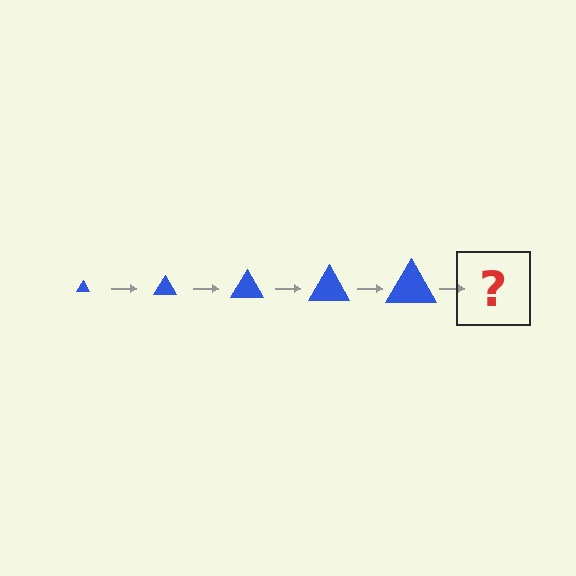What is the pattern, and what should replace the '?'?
The pattern is that the triangle gets progressively larger each step. The '?' should be a blue triangle, larger than the previous one.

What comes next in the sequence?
The next element should be a blue triangle, larger than the previous one.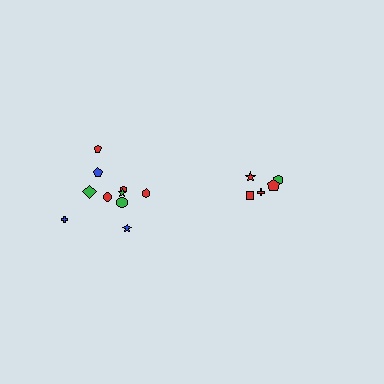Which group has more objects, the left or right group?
The left group.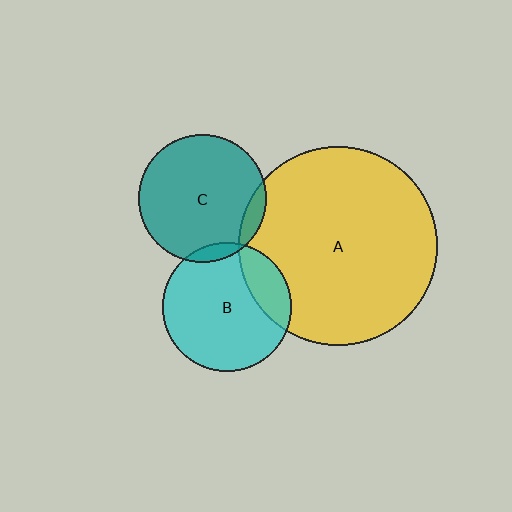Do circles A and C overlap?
Yes.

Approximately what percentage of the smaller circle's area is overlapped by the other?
Approximately 10%.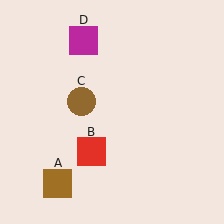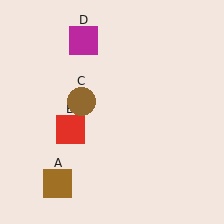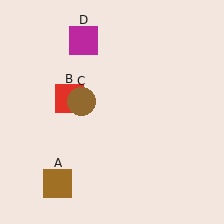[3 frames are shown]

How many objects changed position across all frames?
1 object changed position: red square (object B).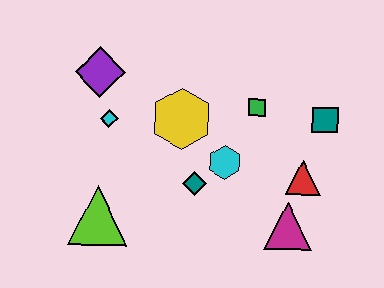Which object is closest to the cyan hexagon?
The teal diamond is closest to the cyan hexagon.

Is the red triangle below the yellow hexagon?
Yes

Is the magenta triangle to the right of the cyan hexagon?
Yes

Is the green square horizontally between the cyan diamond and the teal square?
Yes